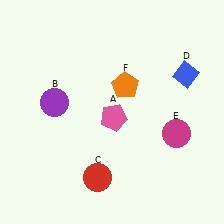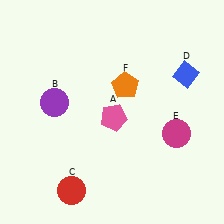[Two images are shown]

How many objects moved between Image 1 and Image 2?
1 object moved between the two images.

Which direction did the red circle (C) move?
The red circle (C) moved left.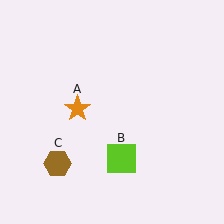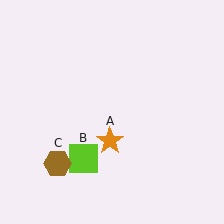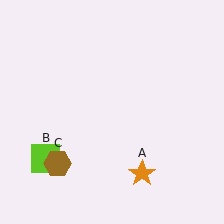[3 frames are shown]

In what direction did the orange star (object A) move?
The orange star (object A) moved down and to the right.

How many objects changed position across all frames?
2 objects changed position: orange star (object A), lime square (object B).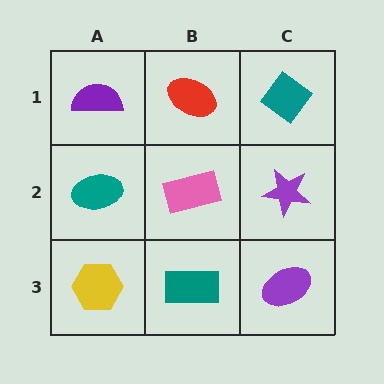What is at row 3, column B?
A teal rectangle.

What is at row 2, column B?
A pink rectangle.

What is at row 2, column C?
A purple star.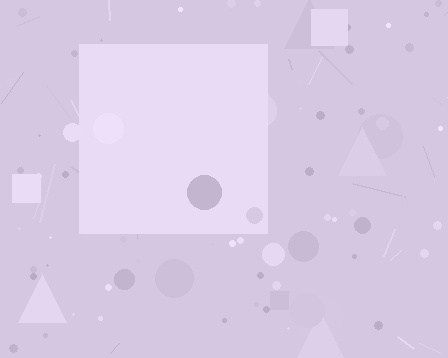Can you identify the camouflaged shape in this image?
The camouflaged shape is a square.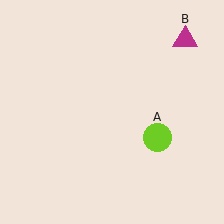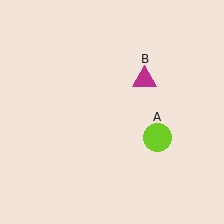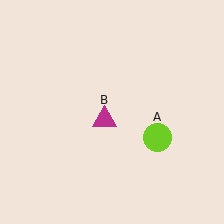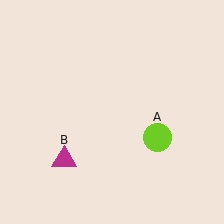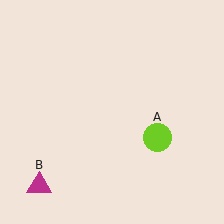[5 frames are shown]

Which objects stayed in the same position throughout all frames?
Lime circle (object A) remained stationary.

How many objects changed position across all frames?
1 object changed position: magenta triangle (object B).